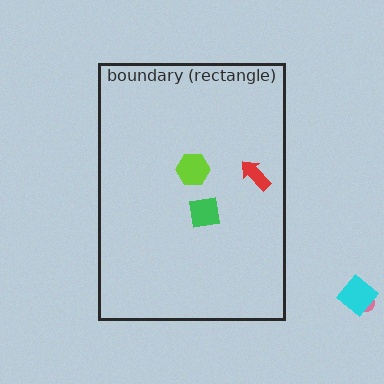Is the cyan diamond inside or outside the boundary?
Outside.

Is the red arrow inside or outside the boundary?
Inside.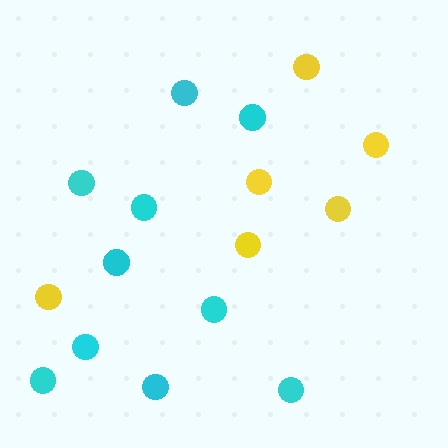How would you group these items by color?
There are 2 groups: one group of cyan circles (10) and one group of yellow circles (6).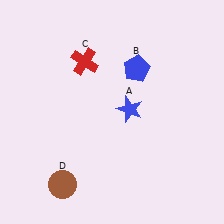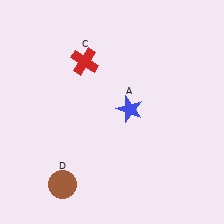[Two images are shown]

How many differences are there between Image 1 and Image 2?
There is 1 difference between the two images.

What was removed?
The blue pentagon (B) was removed in Image 2.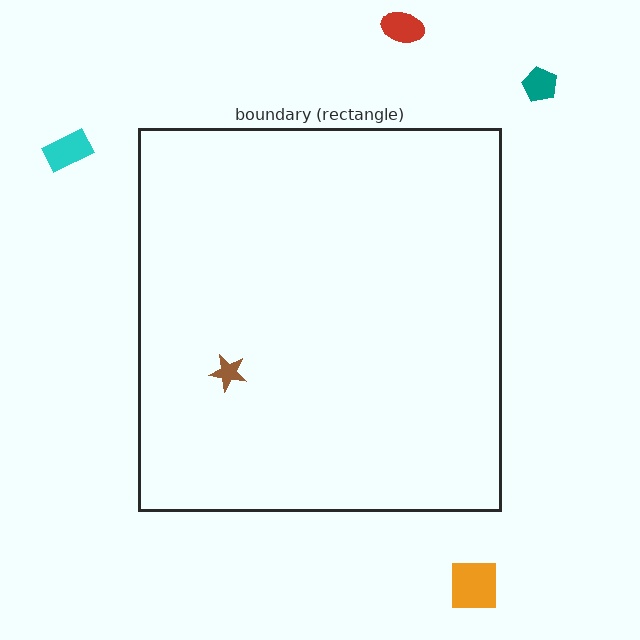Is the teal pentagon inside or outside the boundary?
Outside.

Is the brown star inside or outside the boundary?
Inside.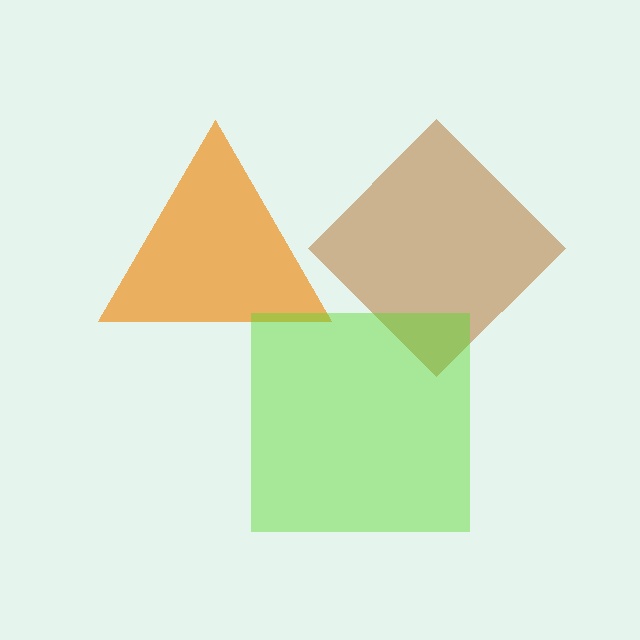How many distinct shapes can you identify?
There are 3 distinct shapes: a brown diamond, an orange triangle, a lime square.